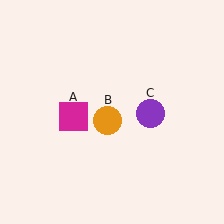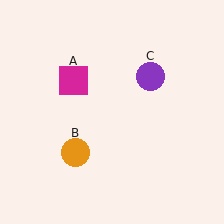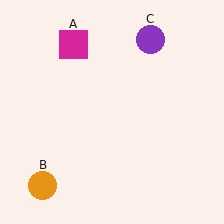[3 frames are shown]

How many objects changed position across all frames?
3 objects changed position: magenta square (object A), orange circle (object B), purple circle (object C).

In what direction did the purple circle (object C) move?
The purple circle (object C) moved up.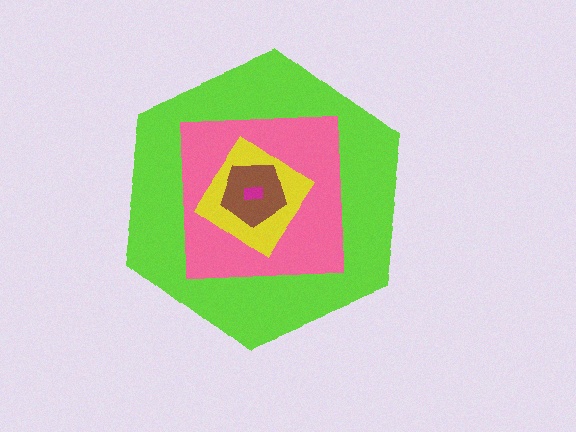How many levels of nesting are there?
5.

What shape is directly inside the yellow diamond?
The brown pentagon.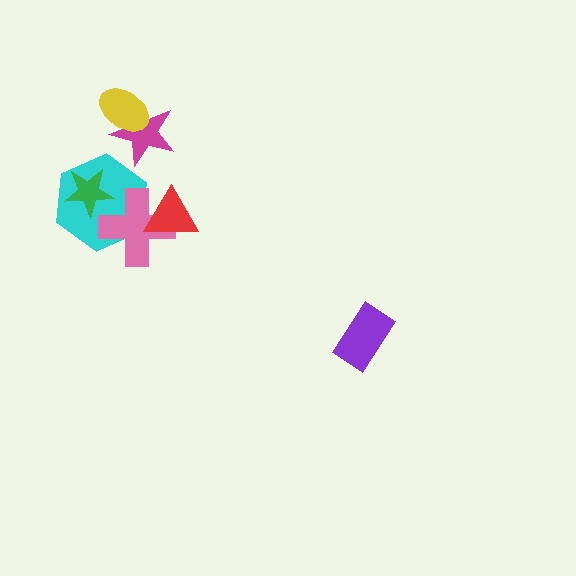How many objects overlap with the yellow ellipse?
1 object overlaps with the yellow ellipse.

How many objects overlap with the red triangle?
2 objects overlap with the red triangle.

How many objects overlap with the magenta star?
1 object overlaps with the magenta star.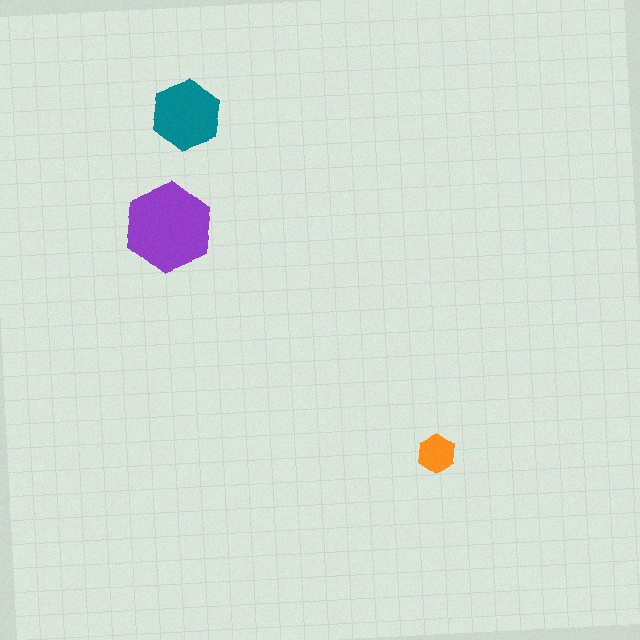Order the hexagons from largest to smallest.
the purple one, the teal one, the orange one.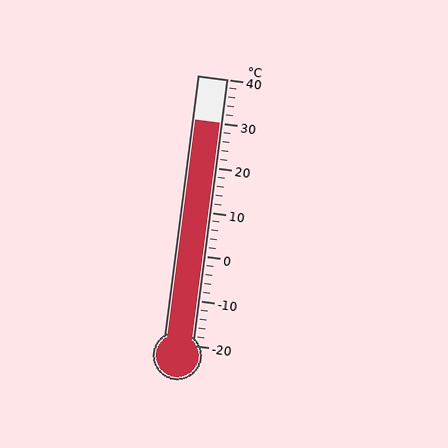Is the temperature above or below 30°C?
The temperature is at 30°C.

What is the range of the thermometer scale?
The thermometer scale ranges from -20°C to 40°C.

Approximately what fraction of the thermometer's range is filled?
The thermometer is filled to approximately 85% of its range.